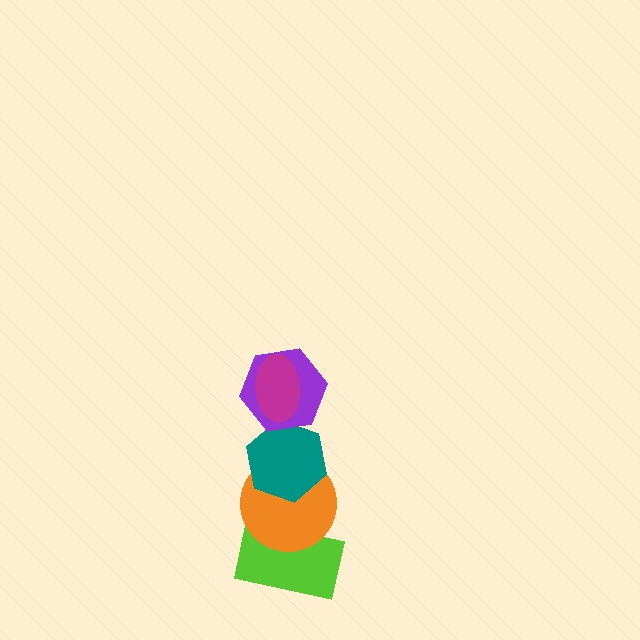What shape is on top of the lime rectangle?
The orange circle is on top of the lime rectangle.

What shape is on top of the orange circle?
The teal hexagon is on top of the orange circle.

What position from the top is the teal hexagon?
The teal hexagon is 3rd from the top.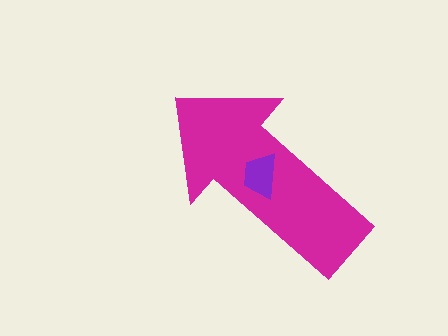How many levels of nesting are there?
2.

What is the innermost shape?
The purple trapezoid.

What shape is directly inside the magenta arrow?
The purple trapezoid.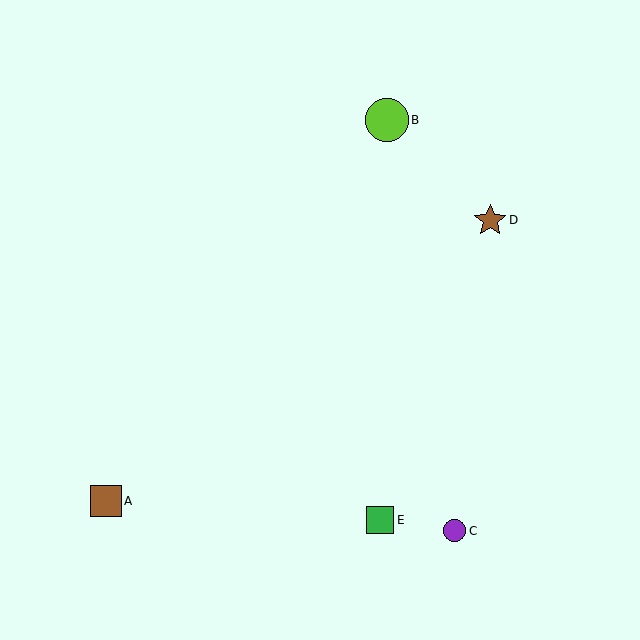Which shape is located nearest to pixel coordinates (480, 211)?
The brown star (labeled D) at (490, 220) is nearest to that location.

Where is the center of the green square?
The center of the green square is at (380, 520).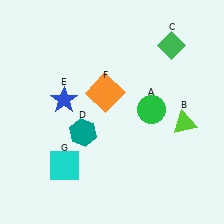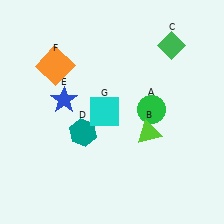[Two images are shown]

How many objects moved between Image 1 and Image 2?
3 objects moved between the two images.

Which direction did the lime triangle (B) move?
The lime triangle (B) moved left.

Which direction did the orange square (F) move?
The orange square (F) moved left.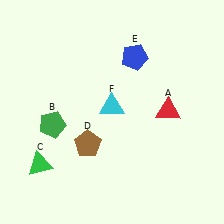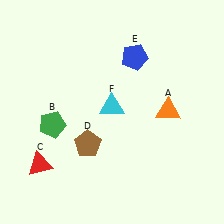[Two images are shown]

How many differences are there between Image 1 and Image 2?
There are 2 differences between the two images.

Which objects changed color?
A changed from red to orange. C changed from green to red.